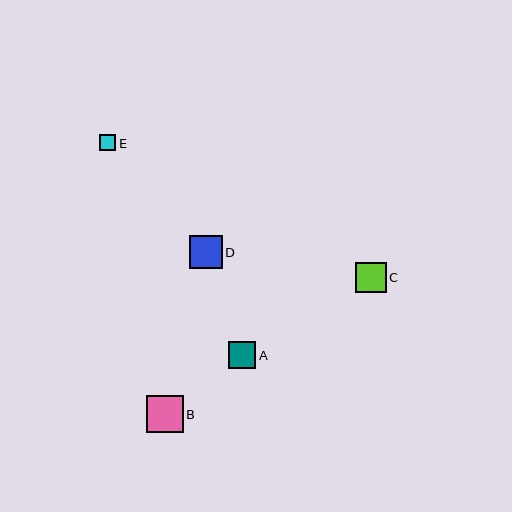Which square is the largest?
Square B is the largest with a size of approximately 37 pixels.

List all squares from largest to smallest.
From largest to smallest: B, D, C, A, E.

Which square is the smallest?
Square E is the smallest with a size of approximately 16 pixels.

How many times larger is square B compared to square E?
Square B is approximately 2.4 times the size of square E.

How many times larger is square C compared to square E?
Square C is approximately 1.9 times the size of square E.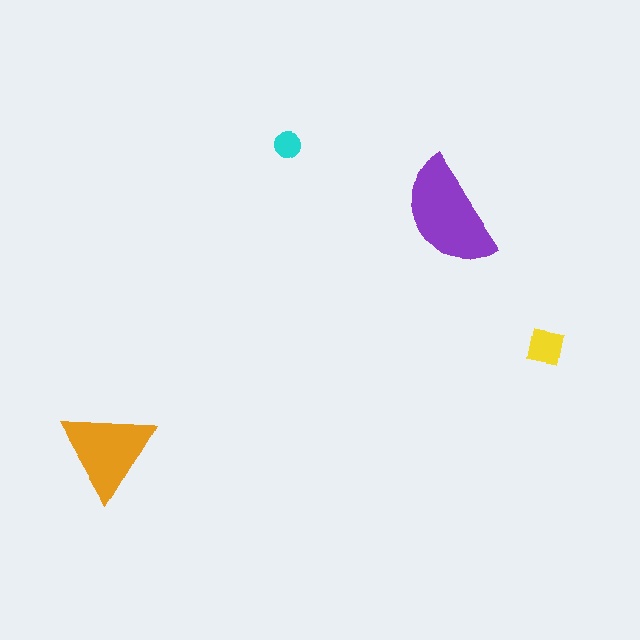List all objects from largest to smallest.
The purple semicircle, the orange triangle, the yellow square, the cyan circle.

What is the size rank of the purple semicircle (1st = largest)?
1st.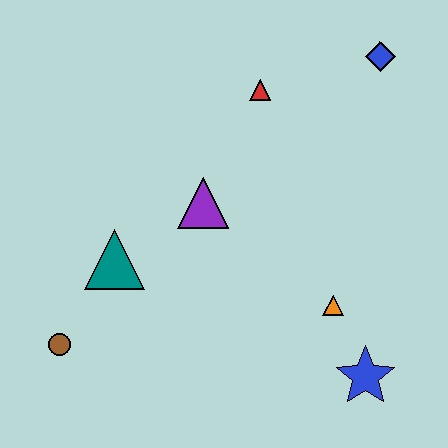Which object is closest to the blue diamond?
The red triangle is closest to the blue diamond.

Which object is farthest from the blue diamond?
The brown circle is farthest from the blue diamond.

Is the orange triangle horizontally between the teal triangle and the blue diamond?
Yes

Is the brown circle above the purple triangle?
No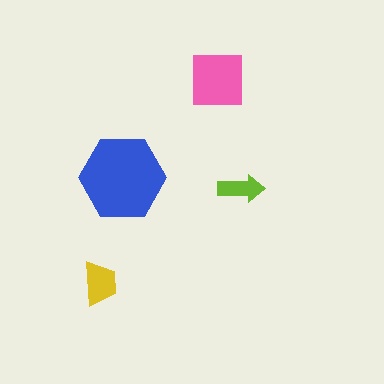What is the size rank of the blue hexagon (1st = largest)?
1st.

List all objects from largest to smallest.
The blue hexagon, the pink square, the yellow trapezoid, the lime arrow.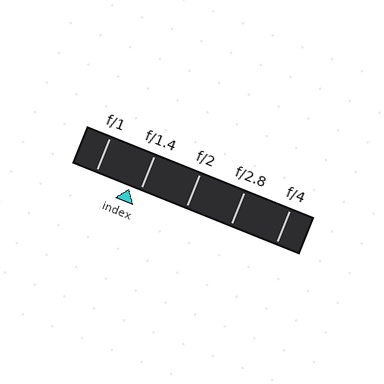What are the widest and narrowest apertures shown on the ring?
The widest aperture shown is f/1 and the narrowest is f/4.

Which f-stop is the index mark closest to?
The index mark is closest to f/1.4.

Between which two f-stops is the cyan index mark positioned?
The index mark is between f/1 and f/1.4.